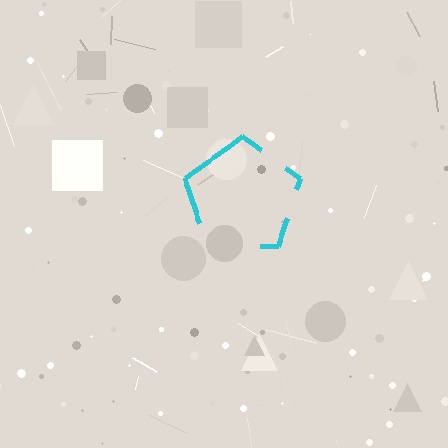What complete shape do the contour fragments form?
The contour fragments form a pentagon.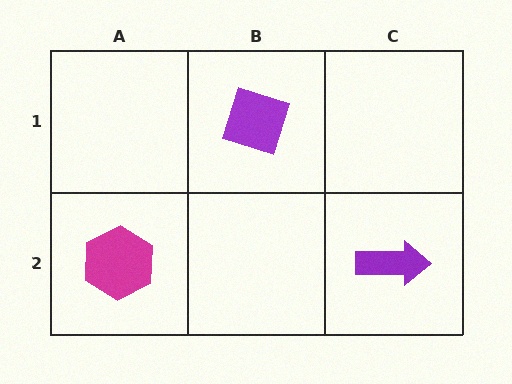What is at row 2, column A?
A magenta hexagon.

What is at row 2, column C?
A purple arrow.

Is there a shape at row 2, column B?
No, that cell is empty.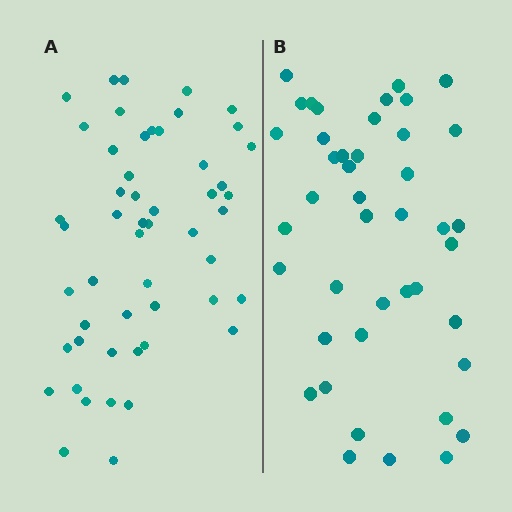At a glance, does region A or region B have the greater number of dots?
Region A (the left region) has more dots.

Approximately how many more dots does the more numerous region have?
Region A has roughly 8 or so more dots than region B.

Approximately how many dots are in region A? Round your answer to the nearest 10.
About 50 dots. (The exact count is 52, which rounds to 50.)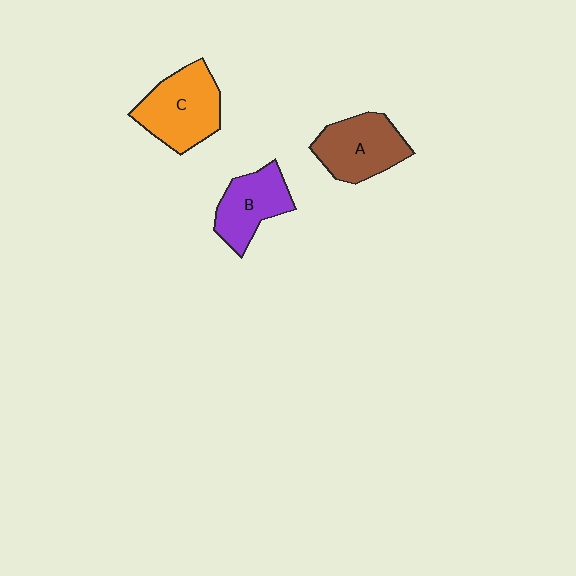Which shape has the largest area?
Shape C (orange).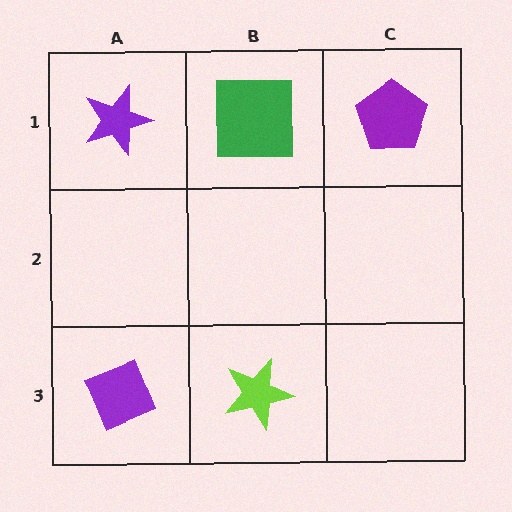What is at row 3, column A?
A purple diamond.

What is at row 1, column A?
A purple star.